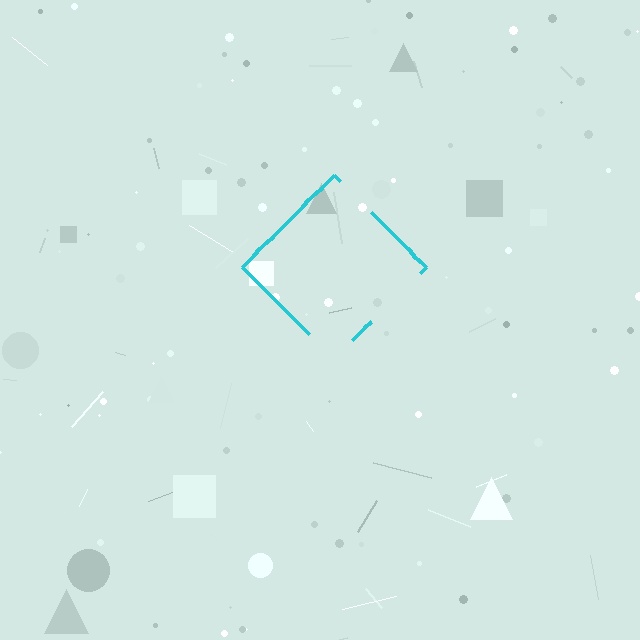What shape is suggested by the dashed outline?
The dashed outline suggests a diamond.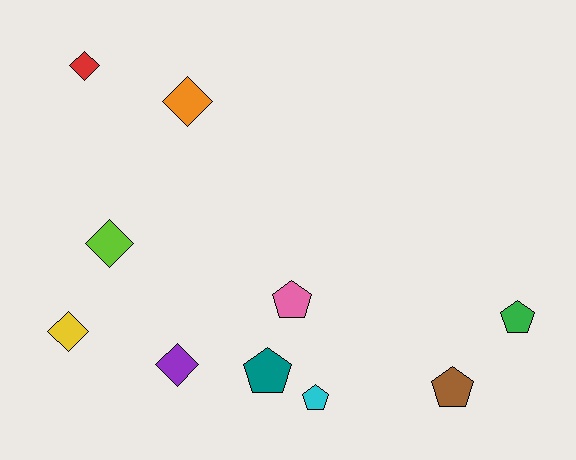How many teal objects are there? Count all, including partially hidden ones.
There is 1 teal object.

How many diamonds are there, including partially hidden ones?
There are 5 diamonds.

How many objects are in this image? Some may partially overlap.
There are 10 objects.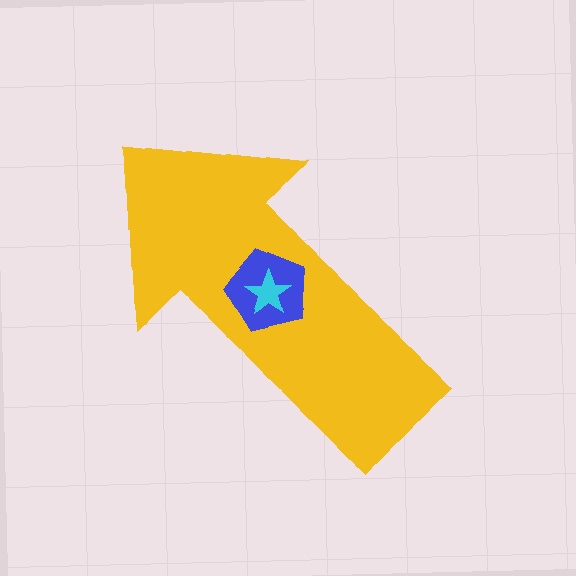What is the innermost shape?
The cyan star.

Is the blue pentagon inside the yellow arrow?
Yes.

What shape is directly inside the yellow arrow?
The blue pentagon.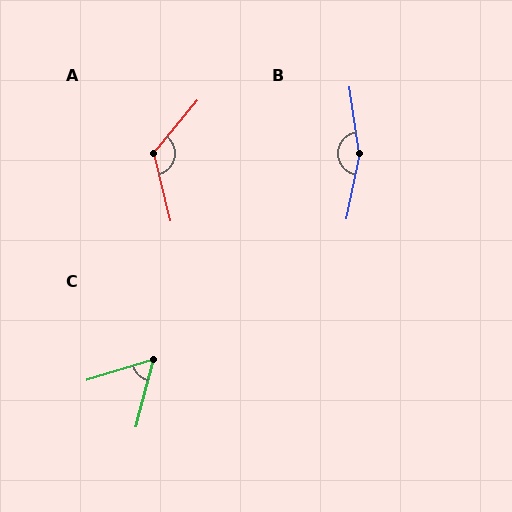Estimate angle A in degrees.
Approximately 126 degrees.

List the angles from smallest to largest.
C (58°), A (126°), B (160°).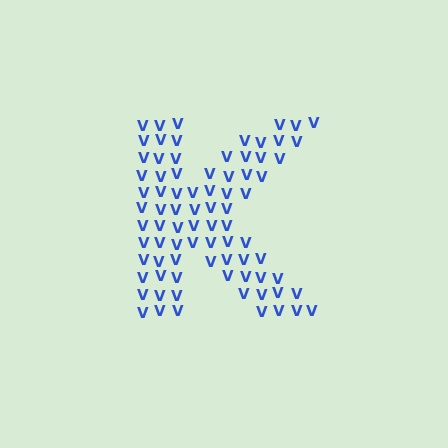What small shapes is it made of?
It is made of small letter V's.